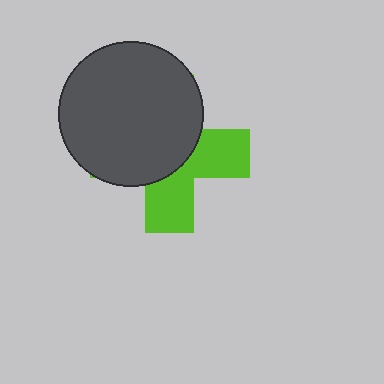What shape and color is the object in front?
The object in front is a dark gray circle.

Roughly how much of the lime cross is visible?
A small part of it is visible (roughly 42%).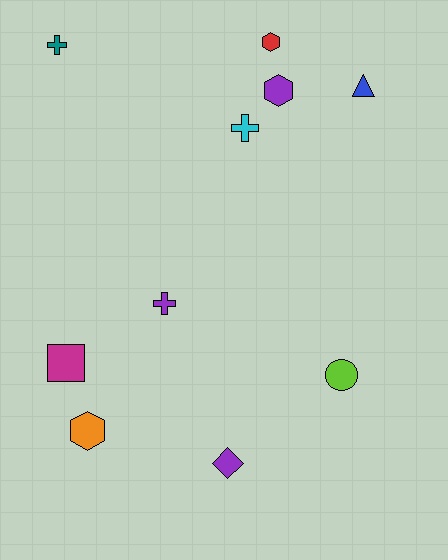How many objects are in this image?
There are 10 objects.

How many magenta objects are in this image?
There is 1 magenta object.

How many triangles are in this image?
There is 1 triangle.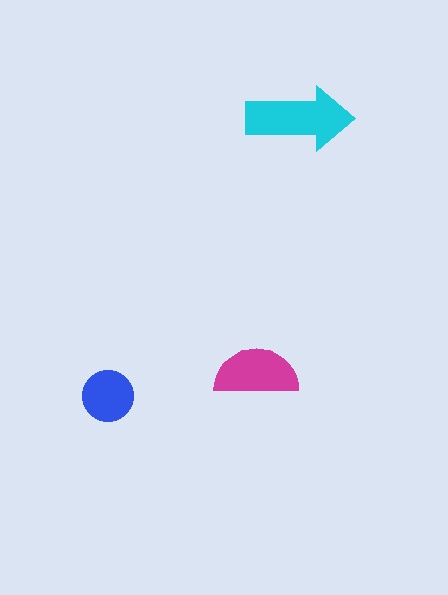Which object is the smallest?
The blue circle.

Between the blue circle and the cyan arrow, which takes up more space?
The cyan arrow.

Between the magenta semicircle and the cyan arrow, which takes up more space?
The cyan arrow.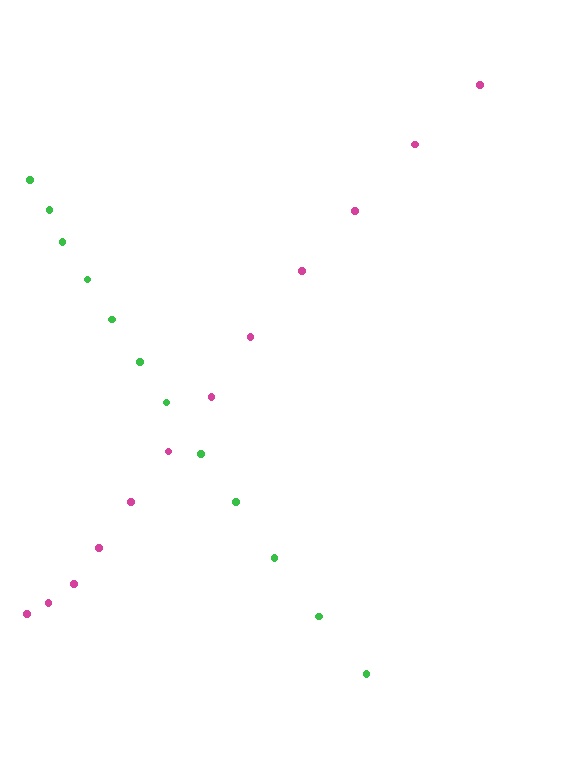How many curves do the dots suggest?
There are 2 distinct paths.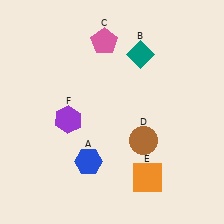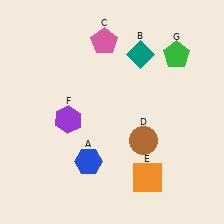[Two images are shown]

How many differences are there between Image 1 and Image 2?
There is 1 difference between the two images.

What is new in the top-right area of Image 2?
A green pentagon (G) was added in the top-right area of Image 2.